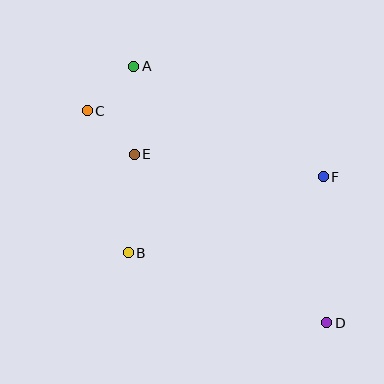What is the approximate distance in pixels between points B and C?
The distance between B and C is approximately 148 pixels.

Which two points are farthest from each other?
Points A and D are farthest from each other.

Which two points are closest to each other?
Points C and E are closest to each other.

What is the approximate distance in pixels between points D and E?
The distance between D and E is approximately 256 pixels.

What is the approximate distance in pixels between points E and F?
The distance between E and F is approximately 190 pixels.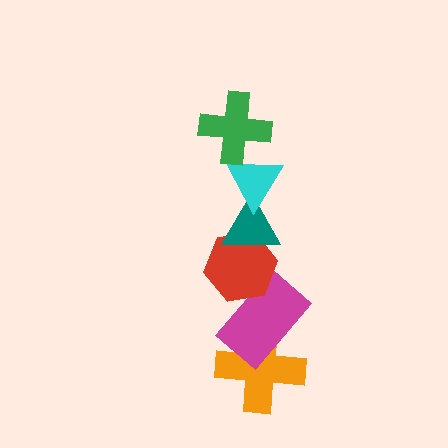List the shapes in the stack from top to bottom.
From top to bottom: the green cross, the cyan triangle, the teal triangle, the red hexagon, the magenta rectangle, the orange cross.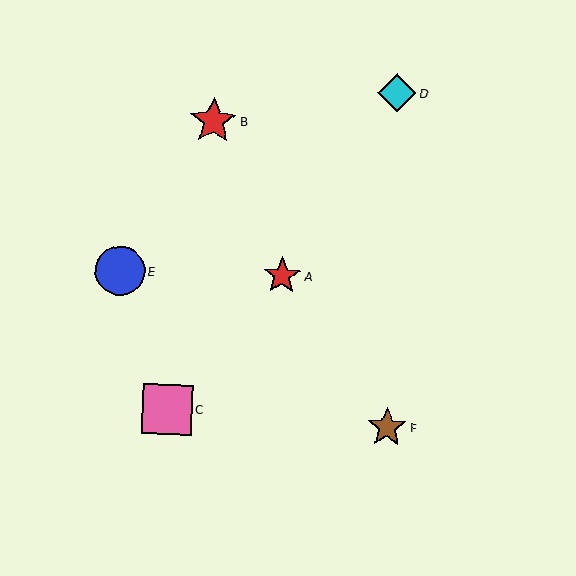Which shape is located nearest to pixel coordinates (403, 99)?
The cyan diamond (labeled D) at (397, 93) is nearest to that location.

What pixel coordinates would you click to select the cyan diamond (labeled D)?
Click at (397, 93) to select the cyan diamond D.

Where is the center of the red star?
The center of the red star is at (282, 276).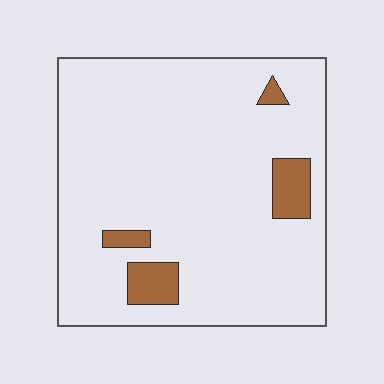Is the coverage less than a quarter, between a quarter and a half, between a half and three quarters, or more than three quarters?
Less than a quarter.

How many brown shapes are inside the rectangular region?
4.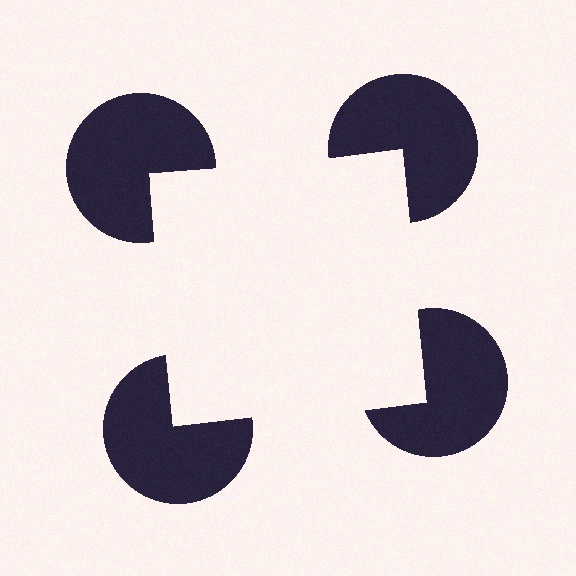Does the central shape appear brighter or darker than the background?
It typically appears slightly brighter than the background, even though no actual brightness change is drawn.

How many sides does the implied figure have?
4 sides.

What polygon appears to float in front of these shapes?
An illusory square — its edges are inferred from the aligned wedge cuts in the pac-man discs, not physically drawn.